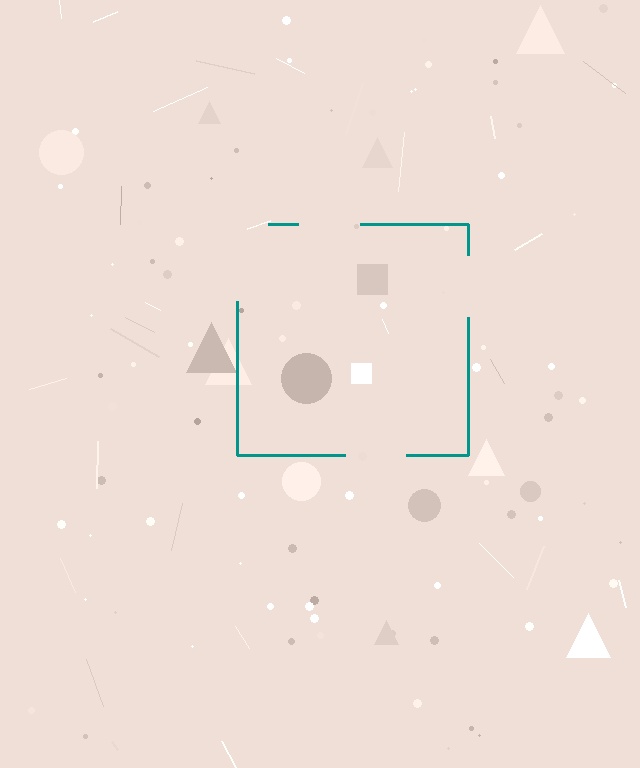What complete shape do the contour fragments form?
The contour fragments form a square.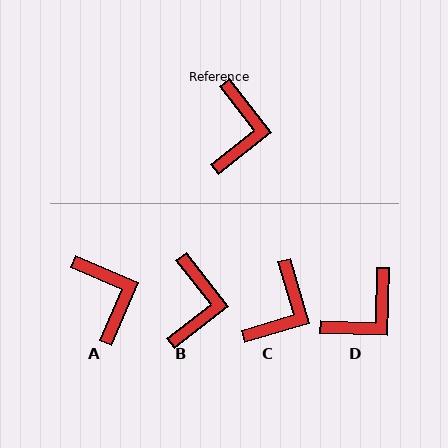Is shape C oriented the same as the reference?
No, it is off by about 21 degrees.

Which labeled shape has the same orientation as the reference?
B.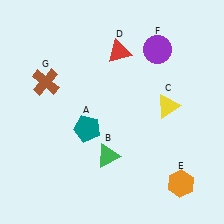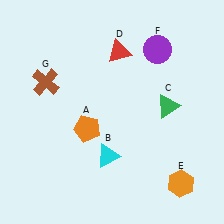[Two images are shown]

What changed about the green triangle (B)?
In Image 1, B is green. In Image 2, it changed to cyan.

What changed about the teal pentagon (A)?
In Image 1, A is teal. In Image 2, it changed to orange.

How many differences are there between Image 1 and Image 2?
There are 3 differences between the two images.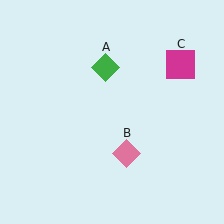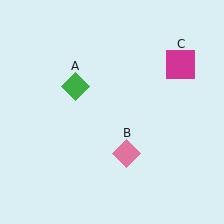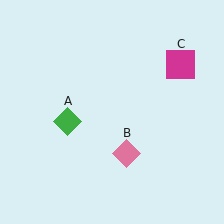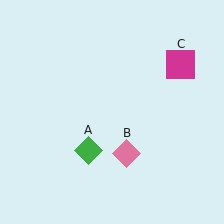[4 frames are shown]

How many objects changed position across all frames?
1 object changed position: green diamond (object A).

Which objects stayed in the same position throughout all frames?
Pink diamond (object B) and magenta square (object C) remained stationary.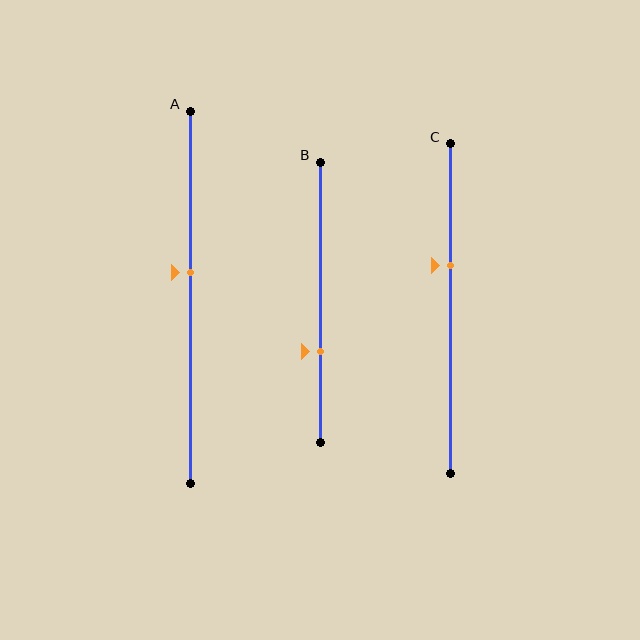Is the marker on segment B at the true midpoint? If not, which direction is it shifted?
No, the marker on segment B is shifted downward by about 18% of the segment length.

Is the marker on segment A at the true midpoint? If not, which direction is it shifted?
No, the marker on segment A is shifted upward by about 7% of the segment length.